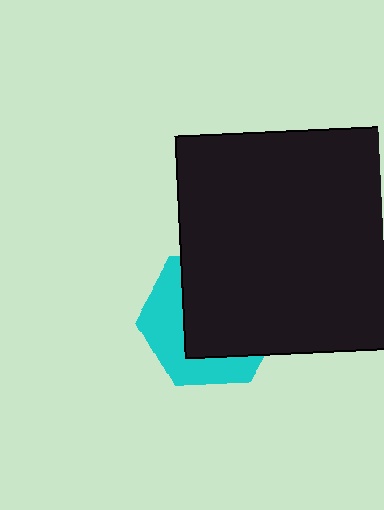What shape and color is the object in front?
The object in front is a black rectangle.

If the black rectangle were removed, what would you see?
You would see the complete cyan hexagon.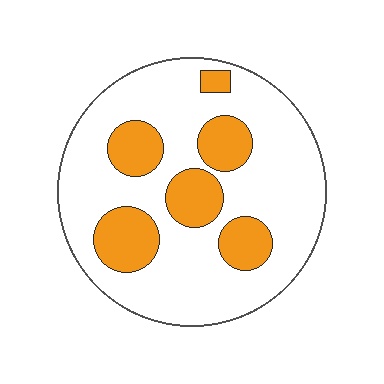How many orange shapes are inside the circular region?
6.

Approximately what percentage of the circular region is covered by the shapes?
Approximately 25%.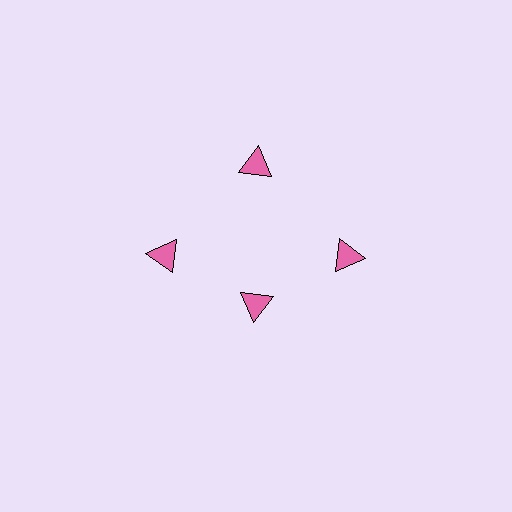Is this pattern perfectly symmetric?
No. The 4 pink triangles are arranged in a ring, but one element near the 6 o'clock position is pulled inward toward the center, breaking the 4-fold rotational symmetry.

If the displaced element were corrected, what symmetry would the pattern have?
It would have 4-fold rotational symmetry — the pattern would map onto itself every 90 degrees.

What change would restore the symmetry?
The symmetry would be restored by moving it outward, back onto the ring so that all 4 triangles sit at equal angles and equal distance from the center.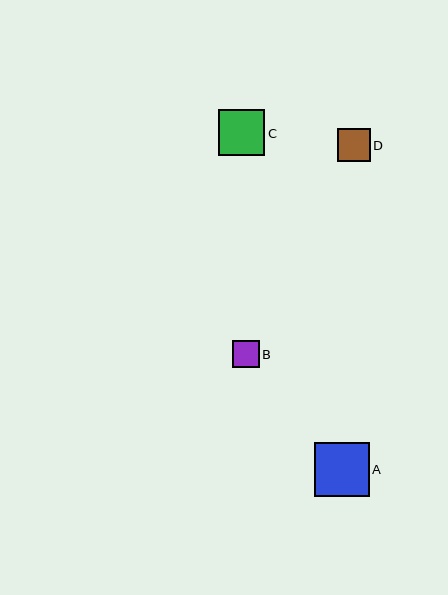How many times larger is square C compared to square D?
Square C is approximately 1.4 times the size of square D.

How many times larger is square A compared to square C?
Square A is approximately 1.2 times the size of square C.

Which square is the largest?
Square A is the largest with a size of approximately 54 pixels.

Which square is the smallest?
Square B is the smallest with a size of approximately 26 pixels.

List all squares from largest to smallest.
From largest to smallest: A, C, D, B.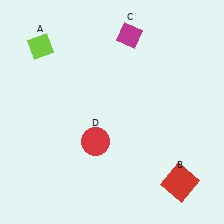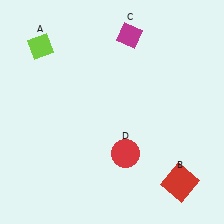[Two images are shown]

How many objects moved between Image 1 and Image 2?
1 object moved between the two images.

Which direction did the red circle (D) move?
The red circle (D) moved right.